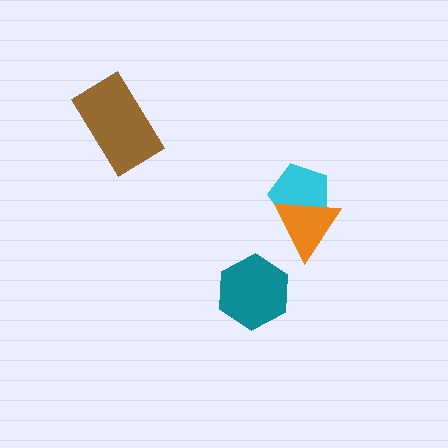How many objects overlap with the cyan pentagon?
1 object overlaps with the cyan pentagon.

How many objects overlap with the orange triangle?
1 object overlaps with the orange triangle.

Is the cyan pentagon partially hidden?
Yes, it is partially covered by another shape.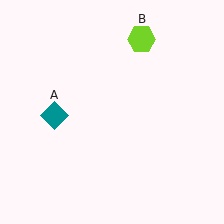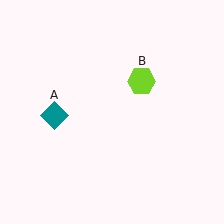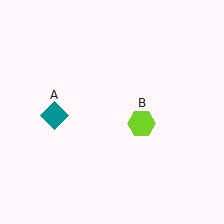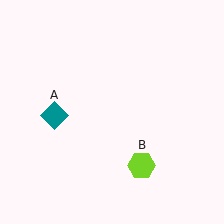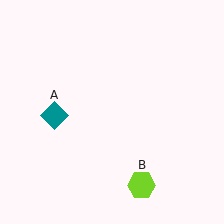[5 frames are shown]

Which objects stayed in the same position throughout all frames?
Teal diamond (object A) remained stationary.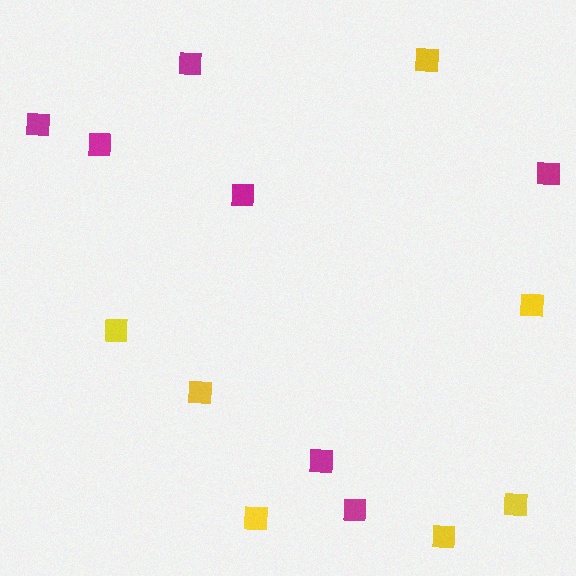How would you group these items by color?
There are 2 groups: one group of yellow squares (7) and one group of magenta squares (7).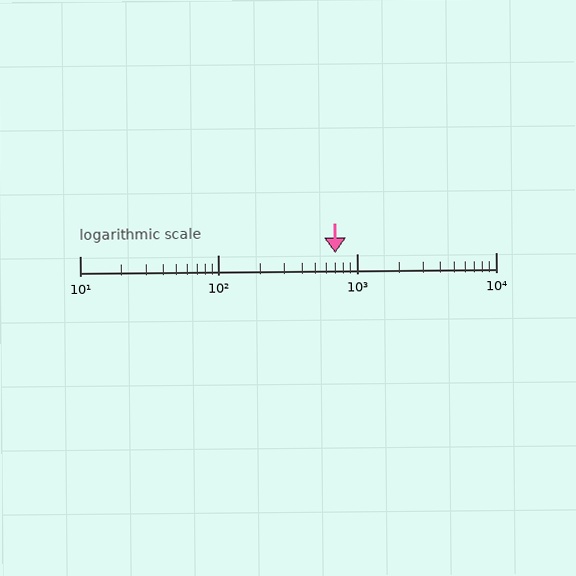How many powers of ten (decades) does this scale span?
The scale spans 3 decades, from 10 to 10000.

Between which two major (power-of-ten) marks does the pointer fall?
The pointer is between 100 and 1000.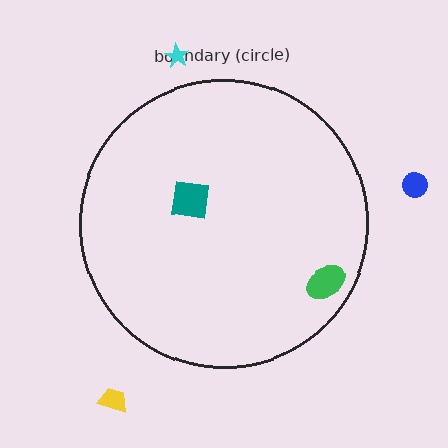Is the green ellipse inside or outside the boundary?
Inside.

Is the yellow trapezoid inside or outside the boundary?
Outside.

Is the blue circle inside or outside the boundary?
Outside.